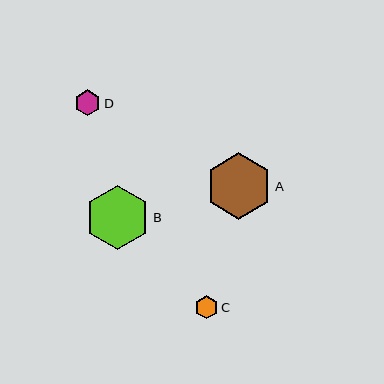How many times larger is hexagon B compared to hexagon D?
Hexagon B is approximately 2.5 times the size of hexagon D.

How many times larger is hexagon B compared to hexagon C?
Hexagon B is approximately 2.8 times the size of hexagon C.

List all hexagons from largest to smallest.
From largest to smallest: A, B, D, C.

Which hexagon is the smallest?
Hexagon C is the smallest with a size of approximately 23 pixels.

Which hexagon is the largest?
Hexagon A is the largest with a size of approximately 67 pixels.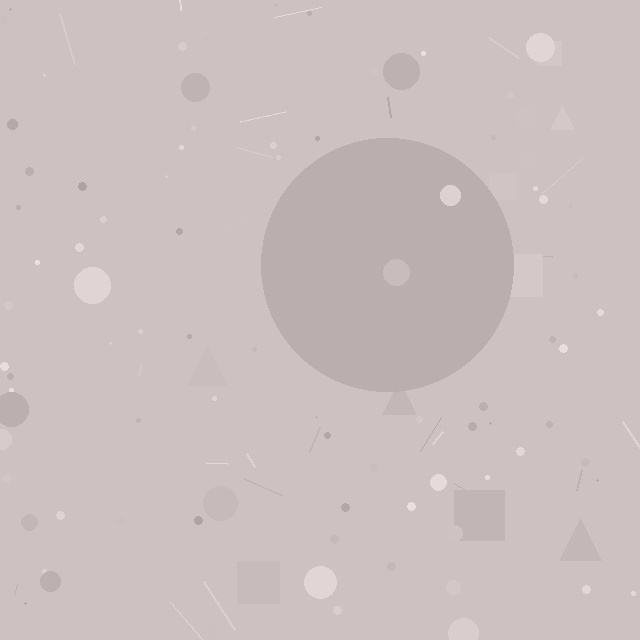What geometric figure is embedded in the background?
A circle is embedded in the background.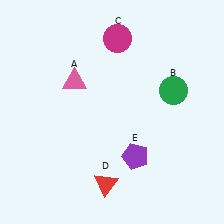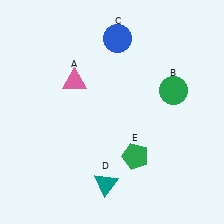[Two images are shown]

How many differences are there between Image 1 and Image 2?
There are 3 differences between the two images.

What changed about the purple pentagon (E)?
In Image 1, E is purple. In Image 2, it changed to green.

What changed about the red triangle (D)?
In Image 1, D is red. In Image 2, it changed to teal.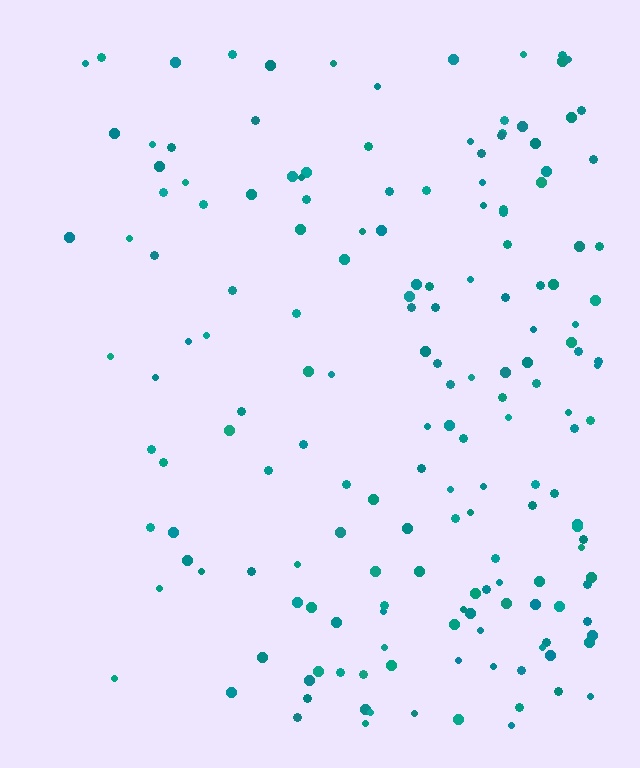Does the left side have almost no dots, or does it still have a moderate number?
Still a moderate number, just noticeably fewer than the right.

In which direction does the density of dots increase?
From left to right, with the right side densest.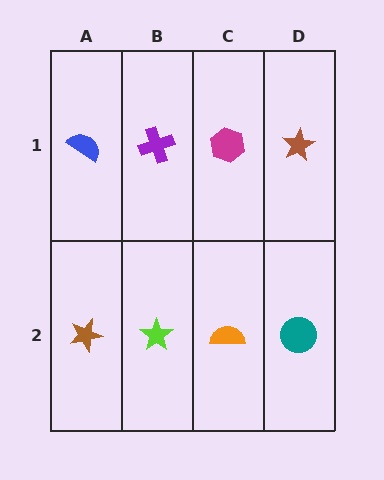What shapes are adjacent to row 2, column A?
A blue semicircle (row 1, column A), a lime star (row 2, column B).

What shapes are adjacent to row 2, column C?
A magenta hexagon (row 1, column C), a lime star (row 2, column B), a teal circle (row 2, column D).